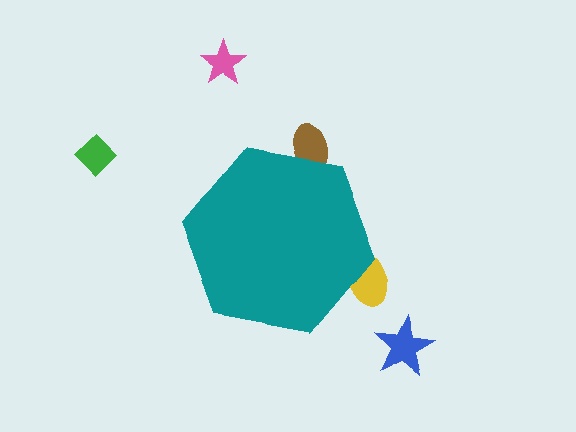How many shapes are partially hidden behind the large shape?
2 shapes are partially hidden.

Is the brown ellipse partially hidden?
Yes, the brown ellipse is partially hidden behind the teal hexagon.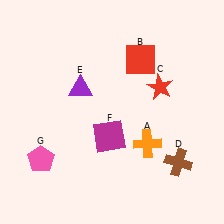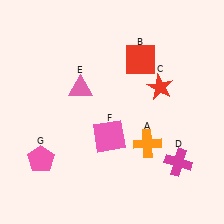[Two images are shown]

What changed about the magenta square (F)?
In Image 1, F is magenta. In Image 2, it changed to pink.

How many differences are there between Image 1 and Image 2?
There are 3 differences between the two images.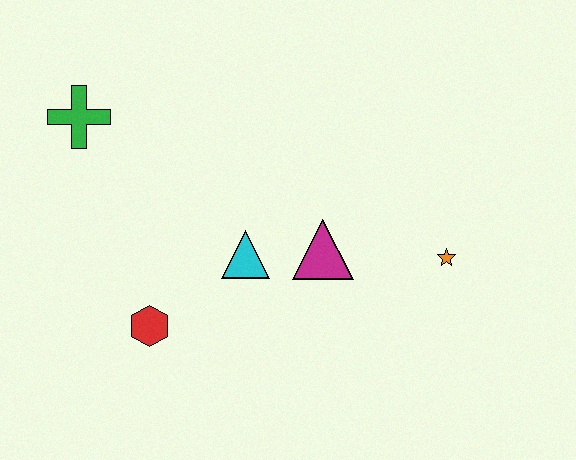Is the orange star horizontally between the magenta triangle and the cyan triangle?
No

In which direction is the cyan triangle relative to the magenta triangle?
The cyan triangle is to the left of the magenta triangle.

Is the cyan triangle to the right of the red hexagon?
Yes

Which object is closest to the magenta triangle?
The cyan triangle is closest to the magenta triangle.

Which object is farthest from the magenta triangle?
The green cross is farthest from the magenta triangle.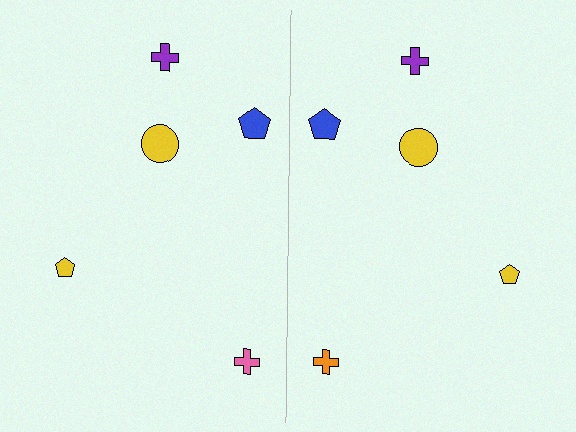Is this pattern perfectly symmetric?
No, the pattern is not perfectly symmetric. The orange cross on the right side breaks the symmetry — its mirror counterpart is pink.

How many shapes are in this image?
There are 10 shapes in this image.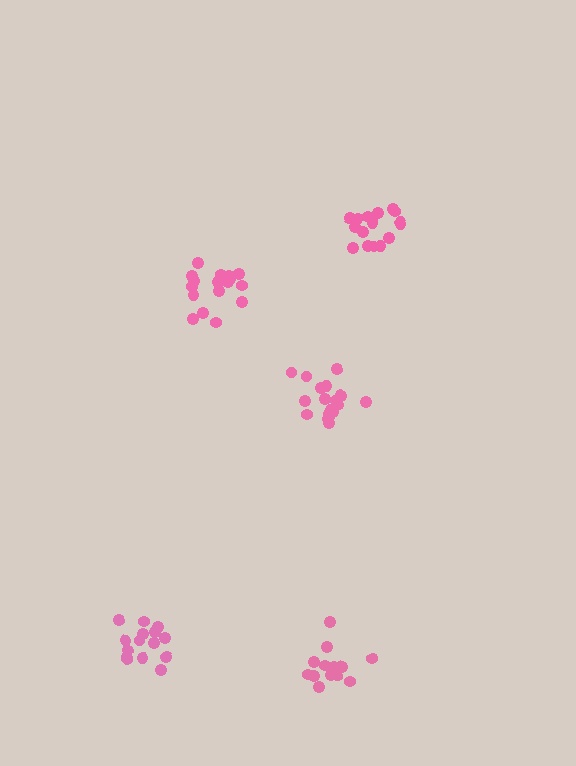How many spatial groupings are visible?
There are 5 spatial groupings.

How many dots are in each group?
Group 1: 15 dots, Group 2: 18 dots, Group 3: 17 dots, Group 4: 14 dots, Group 5: 16 dots (80 total).